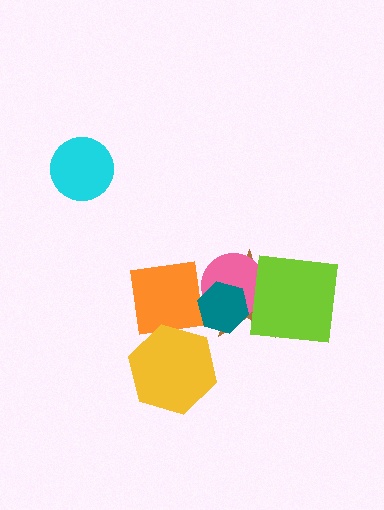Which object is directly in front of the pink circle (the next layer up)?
The teal hexagon is directly in front of the pink circle.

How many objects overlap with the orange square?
0 objects overlap with the orange square.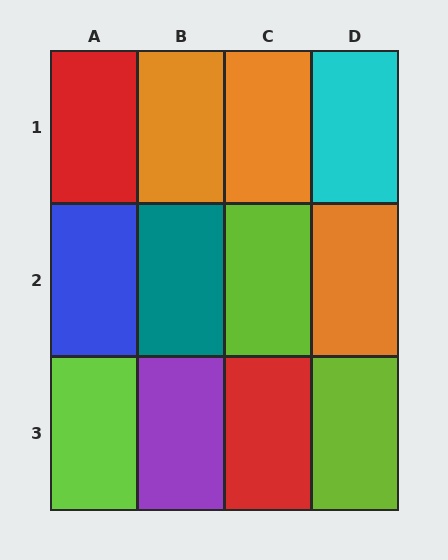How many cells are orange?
3 cells are orange.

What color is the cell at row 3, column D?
Lime.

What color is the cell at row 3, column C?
Red.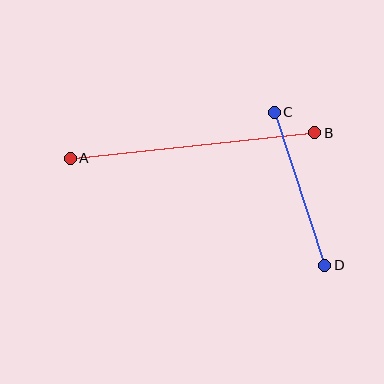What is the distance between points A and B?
The distance is approximately 246 pixels.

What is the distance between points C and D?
The distance is approximately 161 pixels.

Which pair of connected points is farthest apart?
Points A and B are farthest apart.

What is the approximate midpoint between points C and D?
The midpoint is at approximately (300, 189) pixels.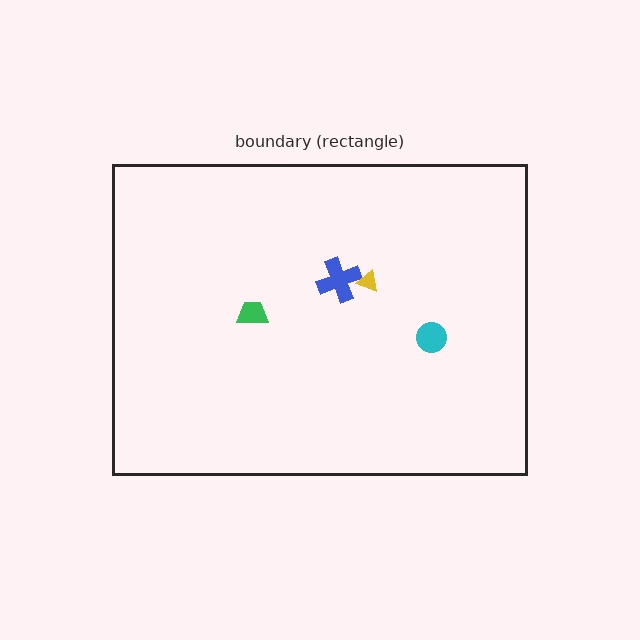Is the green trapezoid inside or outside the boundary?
Inside.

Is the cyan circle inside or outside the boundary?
Inside.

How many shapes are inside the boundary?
4 inside, 0 outside.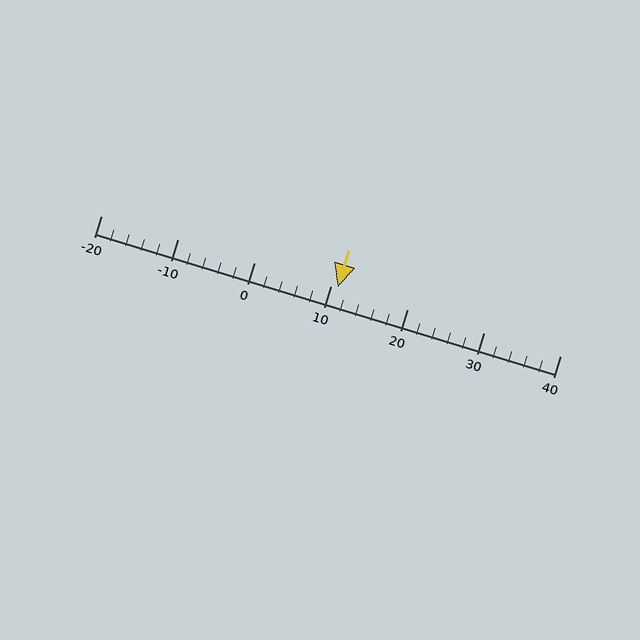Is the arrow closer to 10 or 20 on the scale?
The arrow is closer to 10.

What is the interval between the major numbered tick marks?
The major tick marks are spaced 10 units apart.